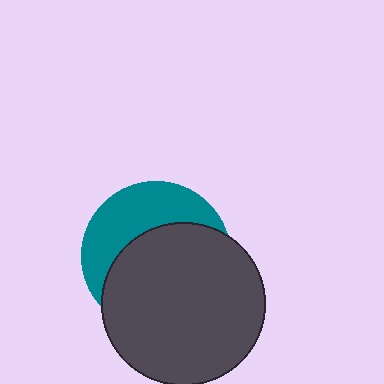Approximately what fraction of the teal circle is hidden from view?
Roughly 62% of the teal circle is hidden behind the dark gray circle.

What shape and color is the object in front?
The object in front is a dark gray circle.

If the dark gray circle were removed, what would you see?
You would see the complete teal circle.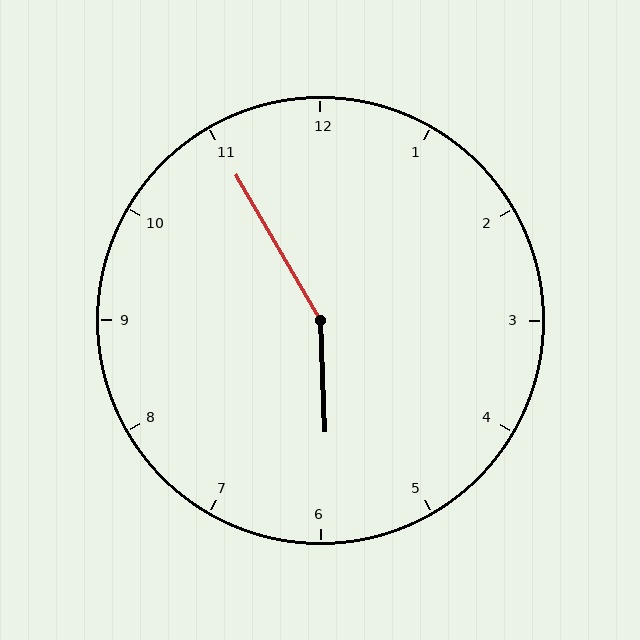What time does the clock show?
5:55.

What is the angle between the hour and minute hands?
Approximately 152 degrees.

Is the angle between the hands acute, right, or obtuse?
It is obtuse.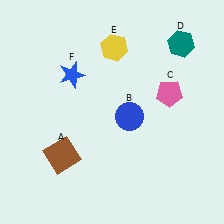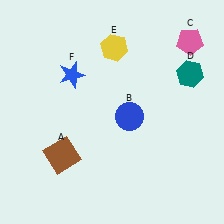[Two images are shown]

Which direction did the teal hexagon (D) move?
The teal hexagon (D) moved down.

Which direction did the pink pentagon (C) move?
The pink pentagon (C) moved up.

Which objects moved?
The objects that moved are: the pink pentagon (C), the teal hexagon (D).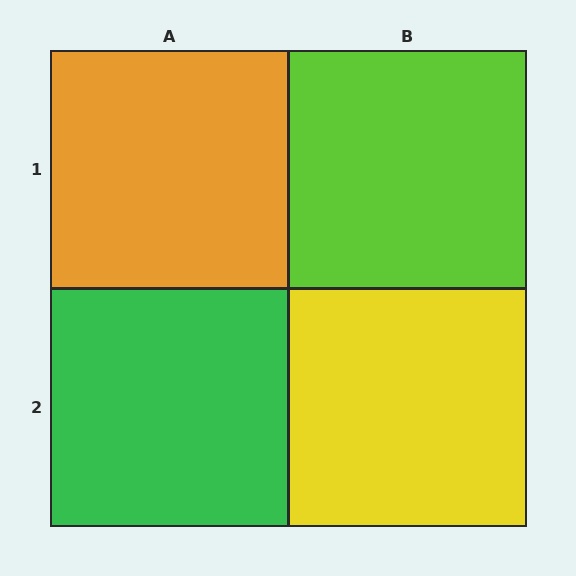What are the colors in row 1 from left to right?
Orange, lime.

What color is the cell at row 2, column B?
Yellow.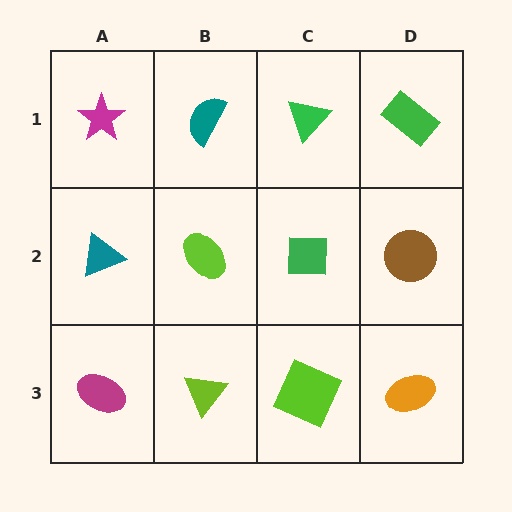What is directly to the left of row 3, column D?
A lime square.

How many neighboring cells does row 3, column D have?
2.